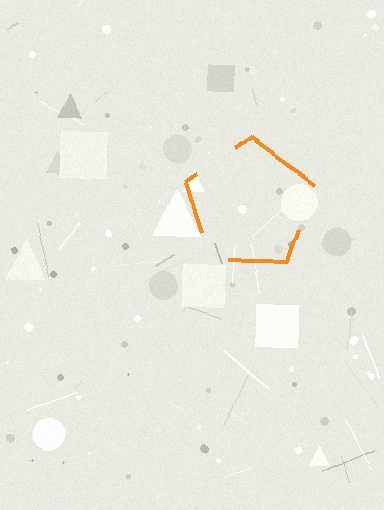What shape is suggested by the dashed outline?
The dashed outline suggests a pentagon.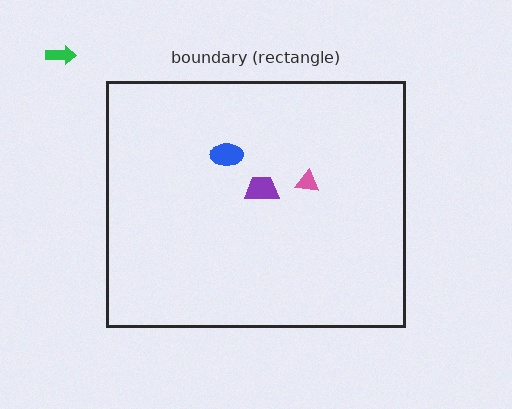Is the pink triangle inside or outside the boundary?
Inside.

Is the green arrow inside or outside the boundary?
Outside.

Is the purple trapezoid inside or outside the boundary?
Inside.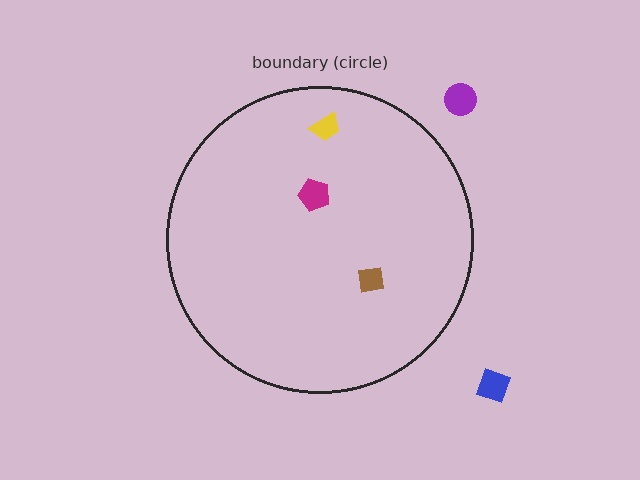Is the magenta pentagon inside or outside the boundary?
Inside.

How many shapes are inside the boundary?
3 inside, 2 outside.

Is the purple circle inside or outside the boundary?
Outside.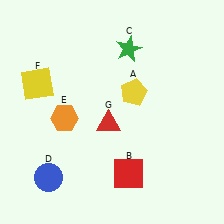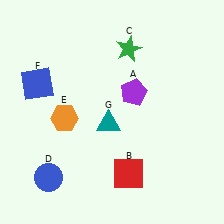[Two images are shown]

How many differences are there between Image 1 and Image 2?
There are 3 differences between the two images.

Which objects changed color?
A changed from yellow to purple. F changed from yellow to blue. G changed from red to teal.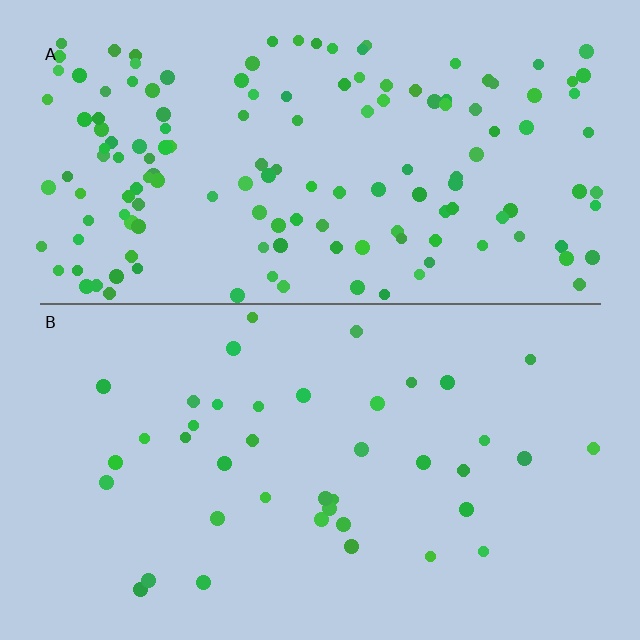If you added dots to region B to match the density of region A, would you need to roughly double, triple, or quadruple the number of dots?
Approximately quadruple.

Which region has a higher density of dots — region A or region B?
A (the top).